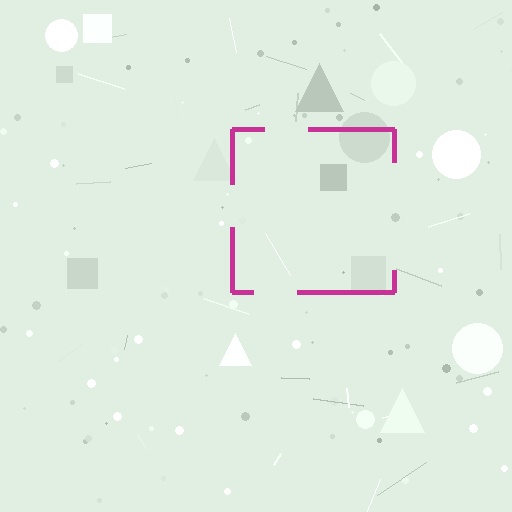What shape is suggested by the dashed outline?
The dashed outline suggests a square.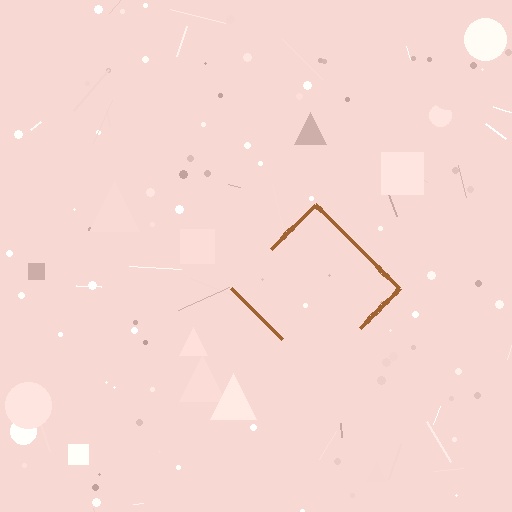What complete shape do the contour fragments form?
The contour fragments form a diamond.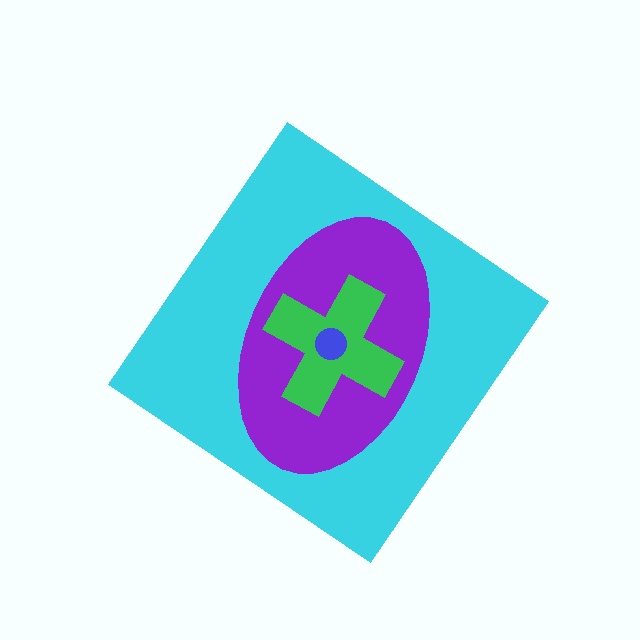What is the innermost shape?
The blue circle.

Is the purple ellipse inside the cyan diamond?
Yes.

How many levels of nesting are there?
4.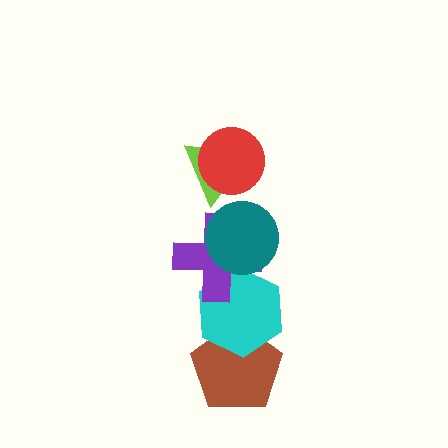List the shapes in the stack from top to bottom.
From top to bottom: the red circle, the lime triangle, the teal circle, the purple cross, the cyan hexagon, the brown pentagon.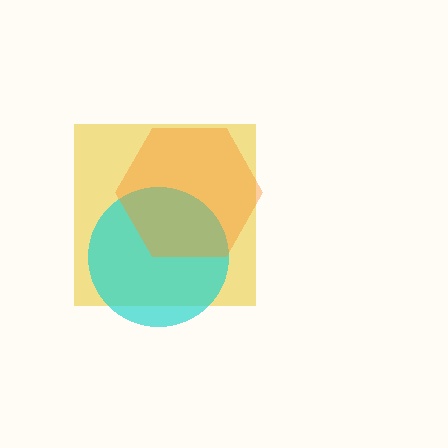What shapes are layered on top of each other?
The layered shapes are: a yellow square, a cyan circle, an orange hexagon.